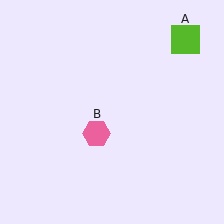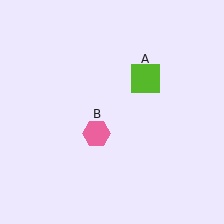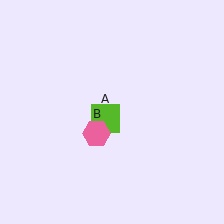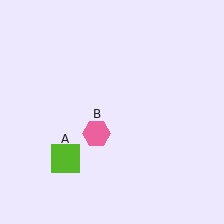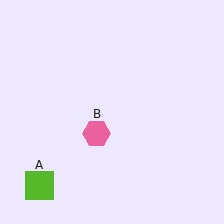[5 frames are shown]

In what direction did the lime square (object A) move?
The lime square (object A) moved down and to the left.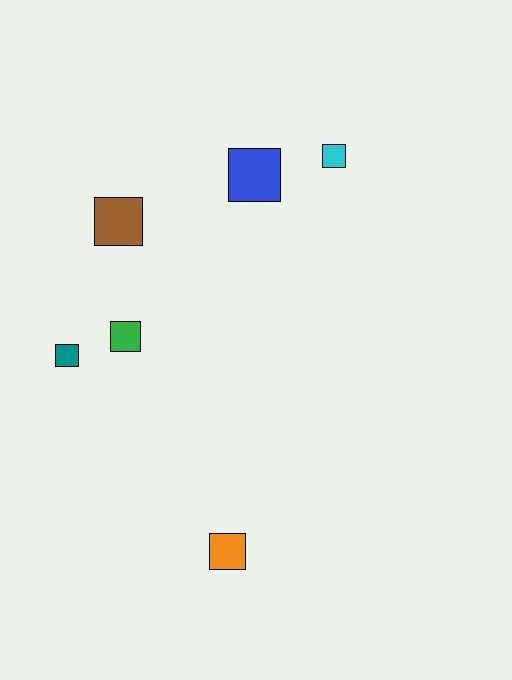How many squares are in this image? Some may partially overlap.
There are 6 squares.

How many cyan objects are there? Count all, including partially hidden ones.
There is 1 cyan object.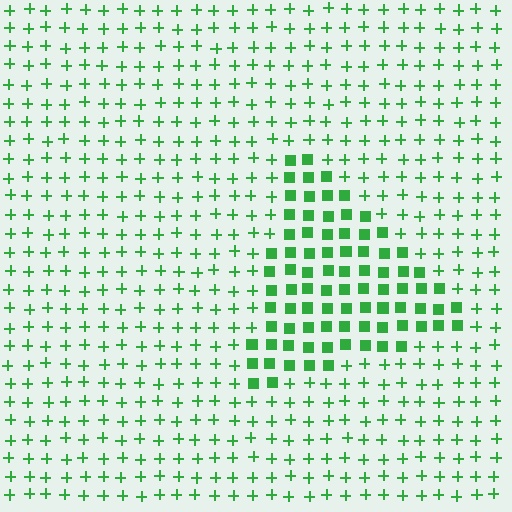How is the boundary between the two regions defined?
The boundary is defined by a change in element shape: squares inside vs. plus signs outside. All elements share the same color and spacing.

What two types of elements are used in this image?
The image uses squares inside the triangle region and plus signs outside it.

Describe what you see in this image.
The image is filled with small green elements arranged in a uniform grid. A triangle-shaped region contains squares, while the surrounding area contains plus signs. The boundary is defined purely by the change in element shape.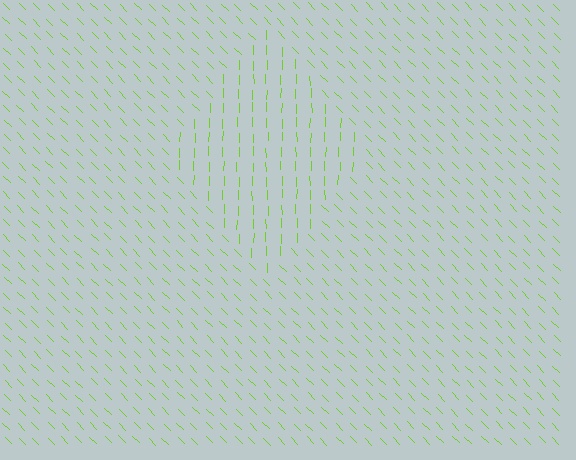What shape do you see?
I see a diamond.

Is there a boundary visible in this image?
Yes, there is a texture boundary formed by a change in line orientation.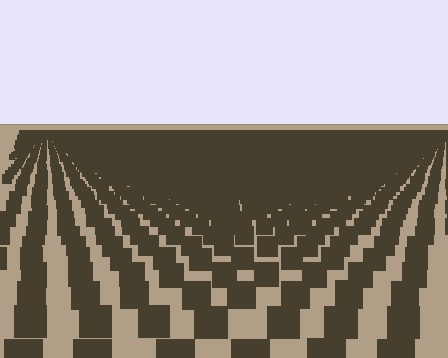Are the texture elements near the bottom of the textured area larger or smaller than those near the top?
Larger. Near the bottom, elements are closer to the viewer and appear at a bigger on-screen size.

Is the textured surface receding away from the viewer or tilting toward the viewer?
The surface is receding away from the viewer. Texture elements get smaller and denser toward the top.